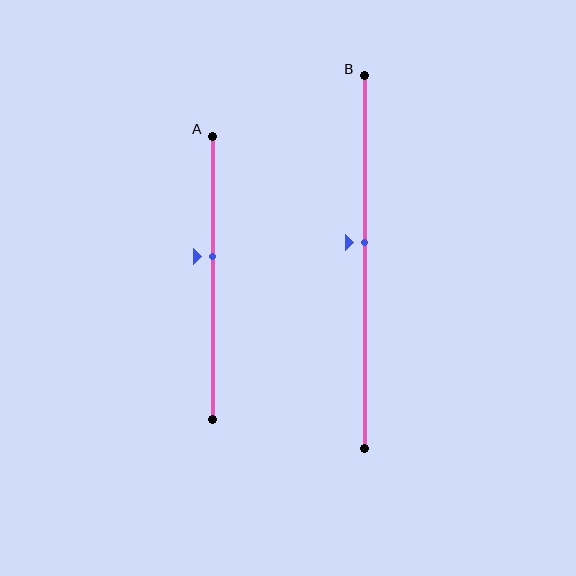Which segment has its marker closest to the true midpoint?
Segment B has its marker closest to the true midpoint.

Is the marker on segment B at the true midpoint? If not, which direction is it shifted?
No, the marker on segment B is shifted upward by about 5% of the segment length.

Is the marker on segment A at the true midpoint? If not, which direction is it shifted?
No, the marker on segment A is shifted upward by about 7% of the segment length.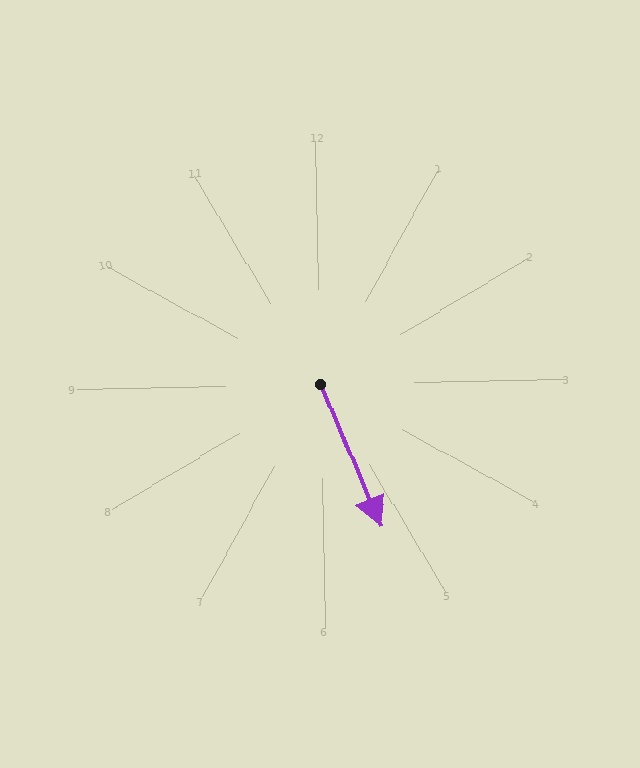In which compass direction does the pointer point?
South.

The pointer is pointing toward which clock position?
Roughly 5 o'clock.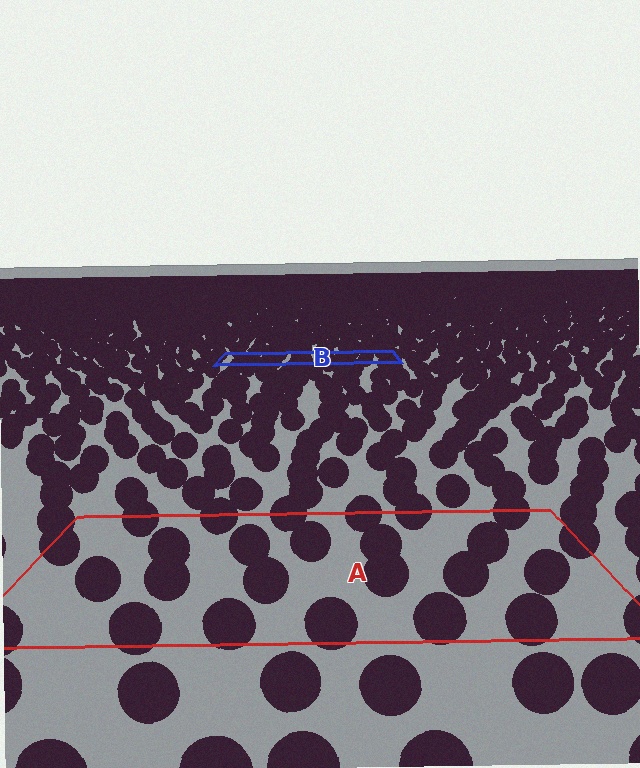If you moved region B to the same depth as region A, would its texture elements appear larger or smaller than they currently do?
They would appear larger. At a closer depth, the same texture elements are projected at a bigger on-screen size.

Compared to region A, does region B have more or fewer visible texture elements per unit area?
Region B has more texture elements per unit area — they are packed more densely because it is farther away.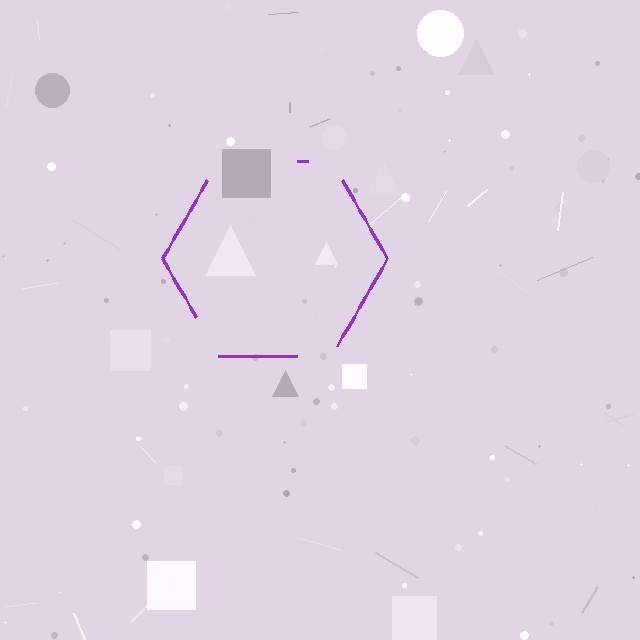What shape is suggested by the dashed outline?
The dashed outline suggests a hexagon.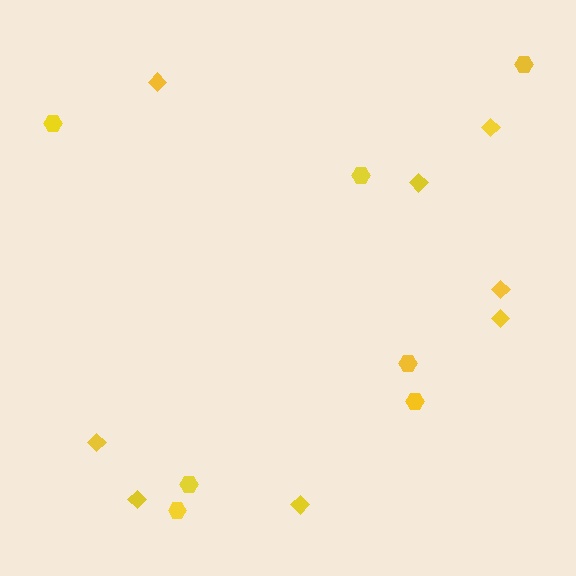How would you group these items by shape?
There are 2 groups: one group of diamonds (8) and one group of hexagons (7).